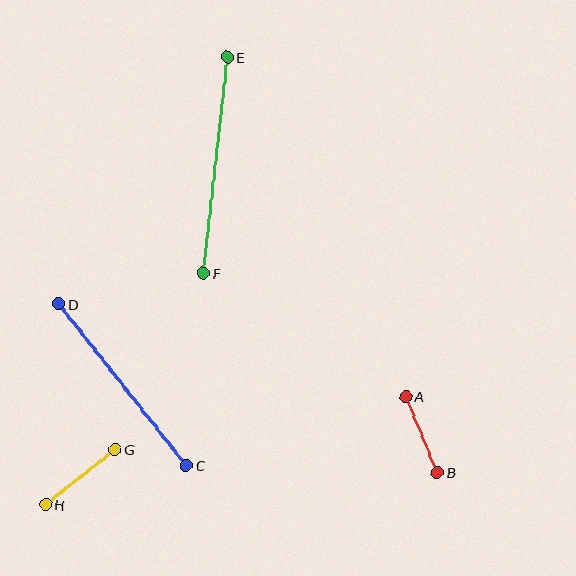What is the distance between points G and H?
The distance is approximately 88 pixels.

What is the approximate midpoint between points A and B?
The midpoint is at approximately (422, 434) pixels.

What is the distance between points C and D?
The distance is approximately 206 pixels.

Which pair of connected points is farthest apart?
Points E and F are farthest apart.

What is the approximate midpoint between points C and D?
The midpoint is at approximately (123, 384) pixels.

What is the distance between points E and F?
The distance is approximately 218 pixels.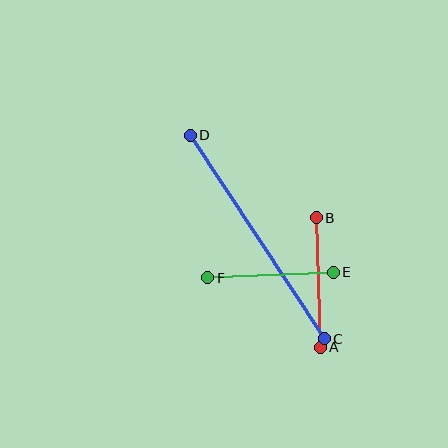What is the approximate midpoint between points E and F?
The midpoint is at approximately (270, 275) pixels.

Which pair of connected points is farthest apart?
Points C and D are farthest apart.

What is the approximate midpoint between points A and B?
The midpoint is at approximately (318, 282) pixels.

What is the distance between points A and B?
The distance is approximately 130 pixels.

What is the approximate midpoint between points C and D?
The midpoint is at approximately (257, 237) pixels.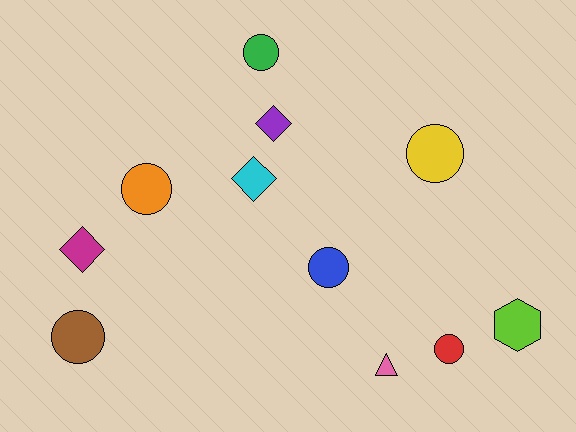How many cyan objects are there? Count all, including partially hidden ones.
There is 1 cyan object.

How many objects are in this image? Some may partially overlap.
There are 11 objects.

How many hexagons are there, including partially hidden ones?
There is 1 hexagon.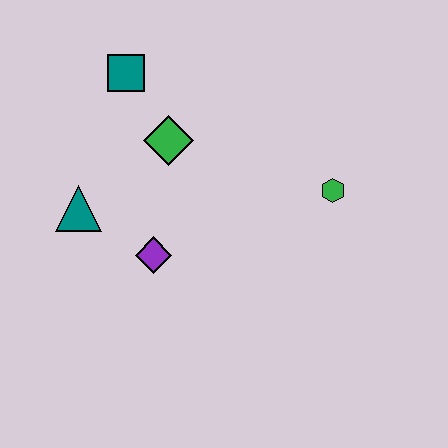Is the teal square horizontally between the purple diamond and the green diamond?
No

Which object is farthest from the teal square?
The green hexagon is farthest from the teal square.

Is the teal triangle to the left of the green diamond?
Yes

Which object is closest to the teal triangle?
The purple diamond is closest to the teal triangle.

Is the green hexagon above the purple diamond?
Yes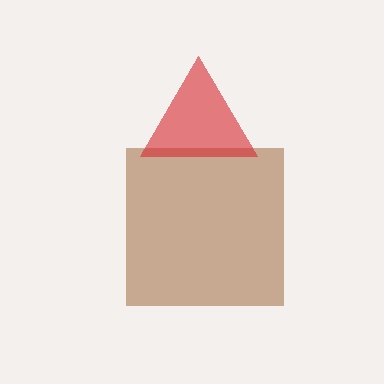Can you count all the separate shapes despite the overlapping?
Yes, there are 2 separate shapes.